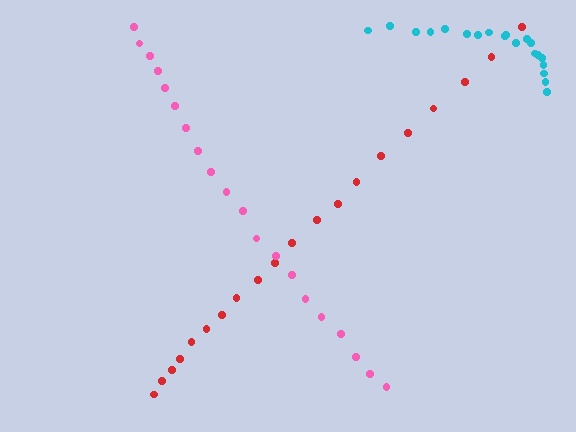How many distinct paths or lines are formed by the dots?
There are 3 distinct paths.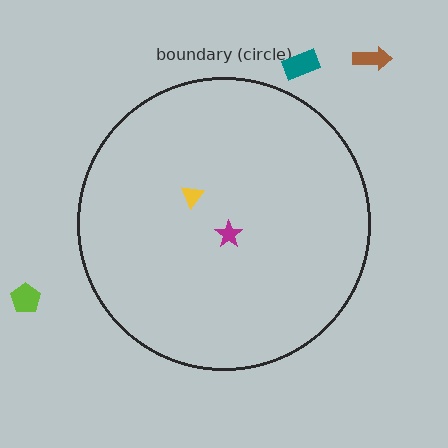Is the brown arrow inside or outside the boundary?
Outside.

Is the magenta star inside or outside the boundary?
Inside.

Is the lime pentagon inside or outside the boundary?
Outside.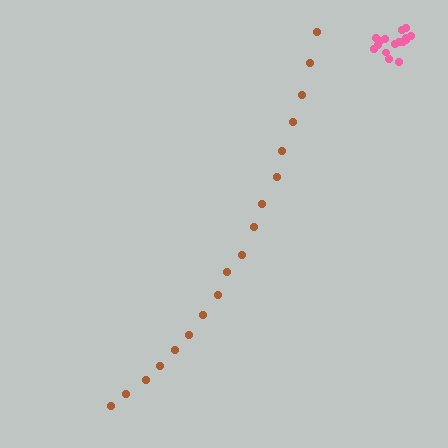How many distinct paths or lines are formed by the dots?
There are 2 distinct paths.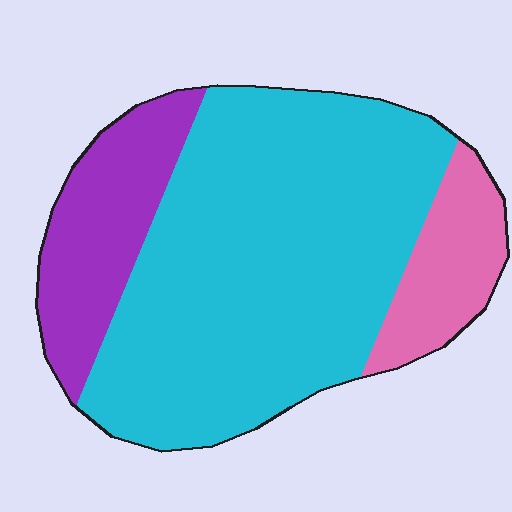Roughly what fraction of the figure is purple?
Purple takes up less than a quarter of the figure.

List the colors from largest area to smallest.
From largest to smallest: cyan, purple, pink.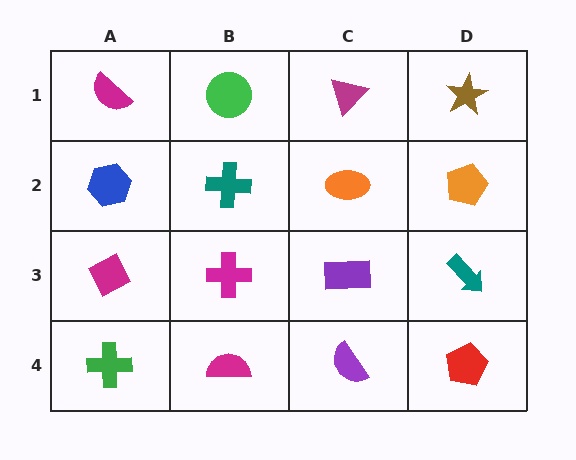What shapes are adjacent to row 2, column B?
A green circle (row 1, column B), a magenta cross (row 3, column B), a blue hexagon (row 2, column A), an orange ellipse (row 2, column C).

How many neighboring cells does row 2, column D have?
3.